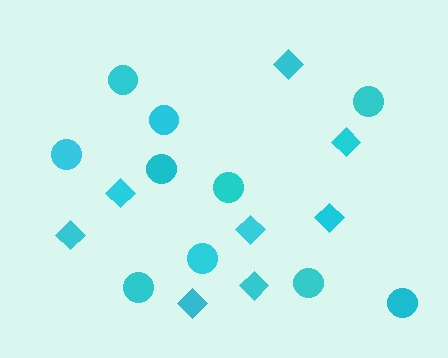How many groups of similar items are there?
There are 2 groups: one group of diamonds (8) and one group of circles (10).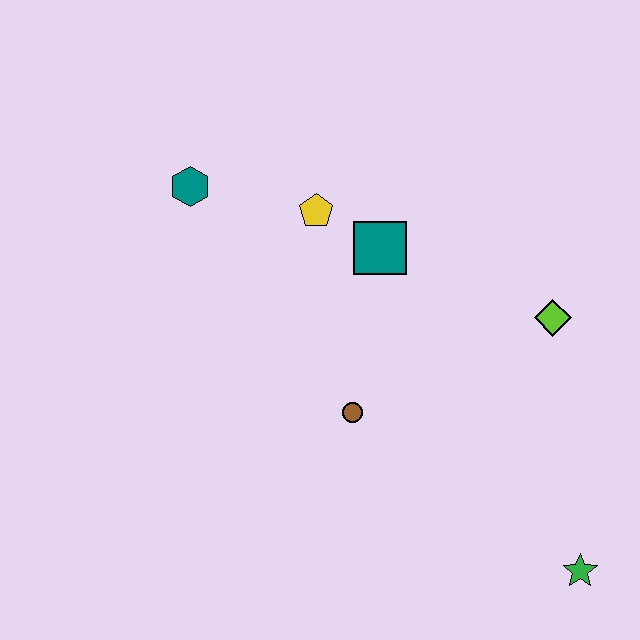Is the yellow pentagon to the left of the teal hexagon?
No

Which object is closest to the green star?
The lime diamond is closest to the green star.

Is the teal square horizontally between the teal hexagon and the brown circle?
No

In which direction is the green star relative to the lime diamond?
The green star is below the lime diamond.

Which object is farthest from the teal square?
The green star is farthest from the teal square.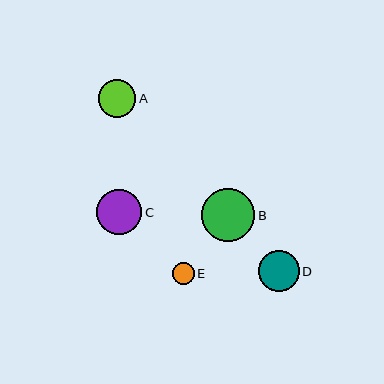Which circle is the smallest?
Circle E is the smallest with a size of approximately 22 pixels.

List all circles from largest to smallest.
From largest to smallest: B, C, D, A, E.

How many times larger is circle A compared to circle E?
Circle A is approximately 1.7 times the size of circle E.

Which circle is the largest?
Circle B is the largest with a size of approximately 53 pixels.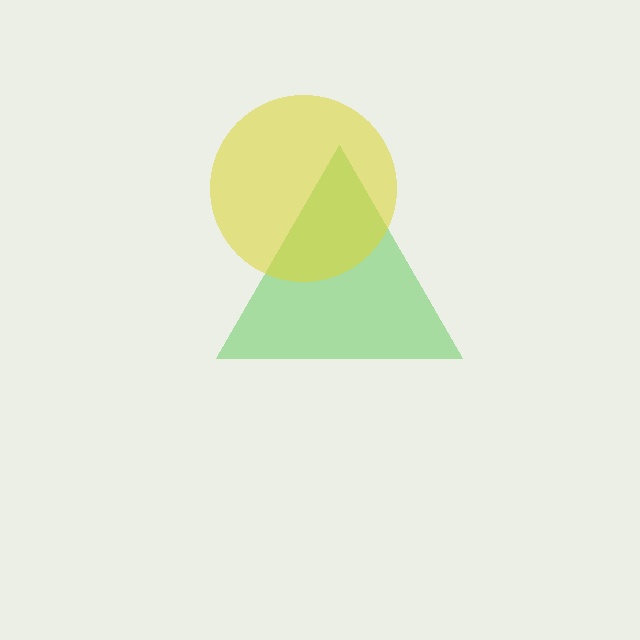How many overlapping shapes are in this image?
There are 2 overlapping shapes in the image.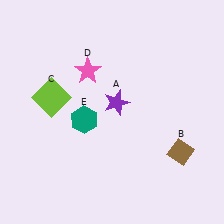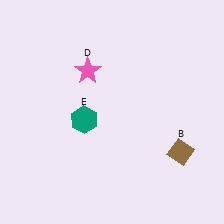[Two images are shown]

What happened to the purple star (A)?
The purple star (A) was removed in Image 2. It was in the top-right area of Image 1.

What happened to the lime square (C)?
The lime square (C) was removed in Image 2. It was in the top-left area of Image 1.